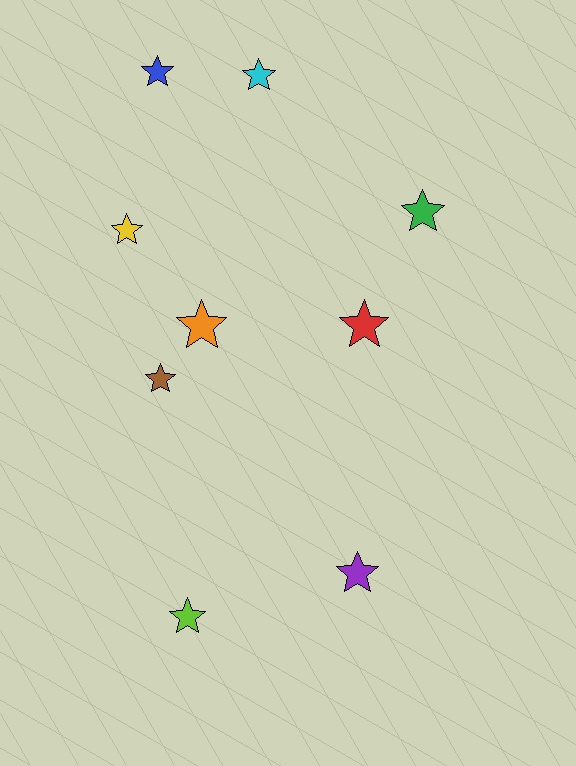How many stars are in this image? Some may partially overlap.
There are 9 stars.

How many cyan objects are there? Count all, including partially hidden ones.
There is 1 cyan object.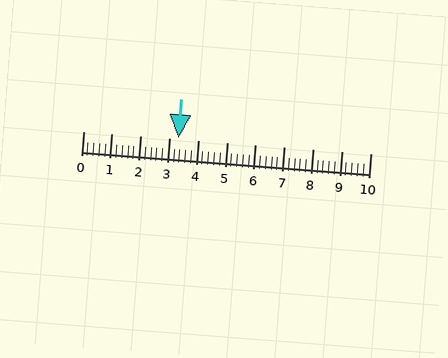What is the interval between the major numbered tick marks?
The major tick marks are spaced 1 units apart.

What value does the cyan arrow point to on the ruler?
The cyan arrow points to approximately 3.3.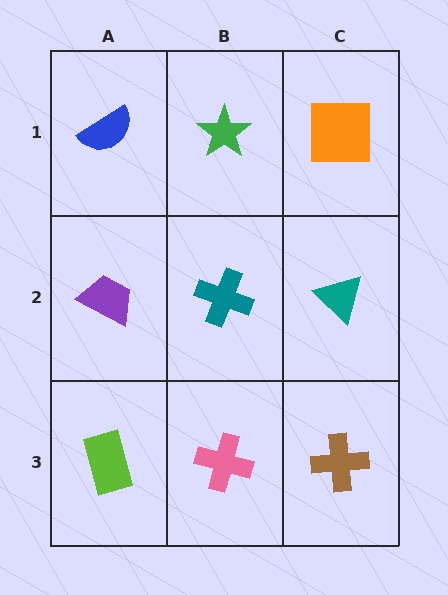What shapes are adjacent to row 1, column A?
A purple trapezoid (row 2, column A), a green star (row 1, column B).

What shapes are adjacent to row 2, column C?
An orange square (row 1, column C), a brown cross (row 3, column C), a teal cross (row 2, column B).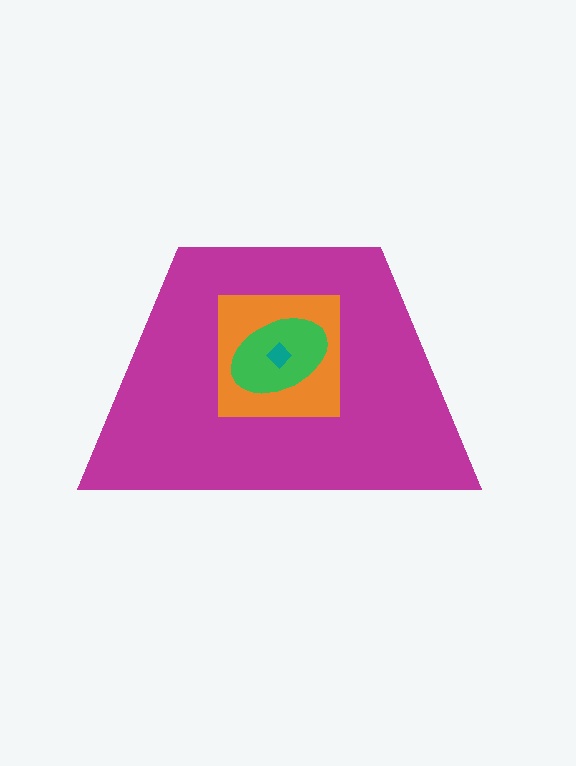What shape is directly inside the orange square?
The green ellipse.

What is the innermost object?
The teal diamond.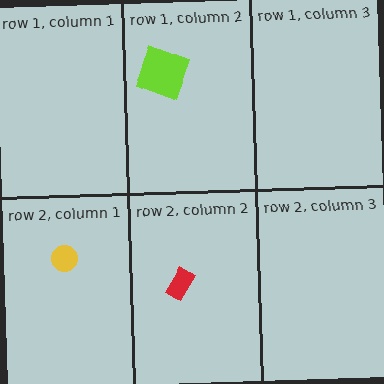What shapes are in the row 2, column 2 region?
The red rectangle.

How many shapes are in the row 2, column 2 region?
1.